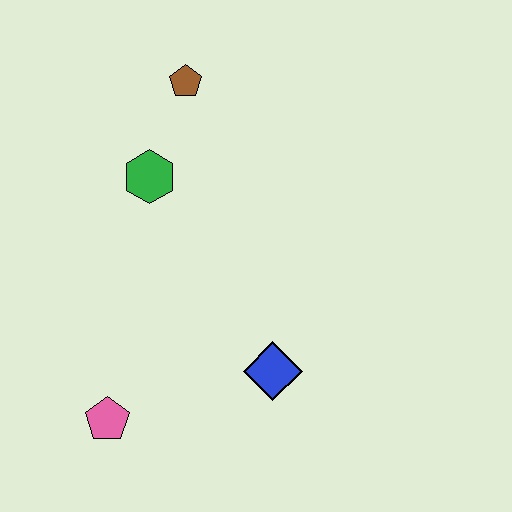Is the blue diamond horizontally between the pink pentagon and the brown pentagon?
No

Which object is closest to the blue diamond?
The pink pentagon is closest to the blue diamond.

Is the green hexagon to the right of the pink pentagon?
Yes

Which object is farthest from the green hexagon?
The pink pentagon is farthest from the green hexagon.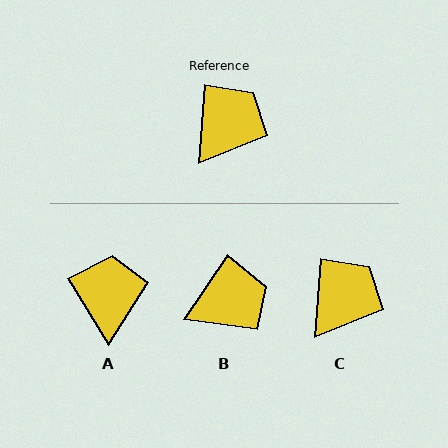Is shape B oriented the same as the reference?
No, it is off by about 30 degrees.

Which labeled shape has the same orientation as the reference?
C.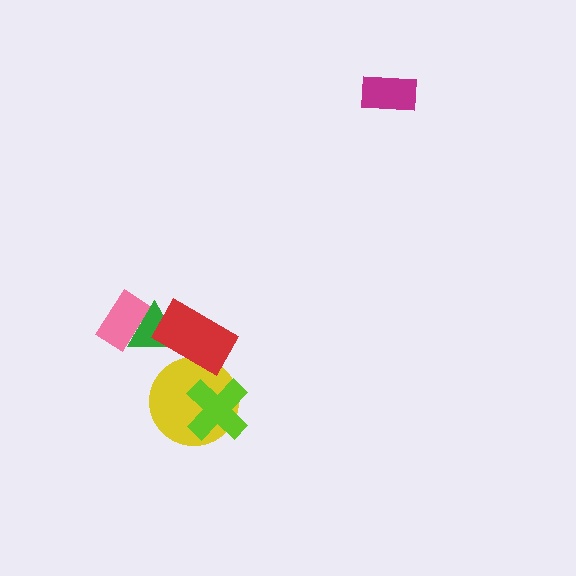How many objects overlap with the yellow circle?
2 objects overlap with the yellow circle.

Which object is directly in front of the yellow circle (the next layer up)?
The lime cross is directly in front of the yellow circle.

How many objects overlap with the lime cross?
1 object overlaps with the lime cross.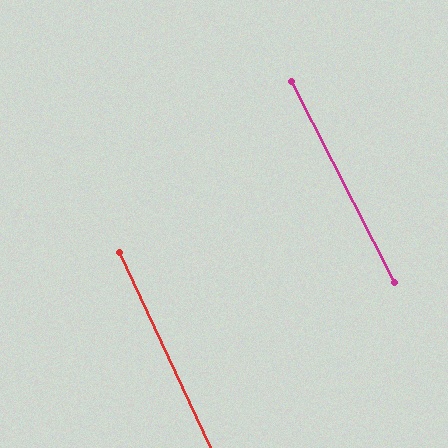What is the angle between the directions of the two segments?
Approximately 2 degrees.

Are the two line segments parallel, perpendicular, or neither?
Parallel — their directions differ by only 2.0°.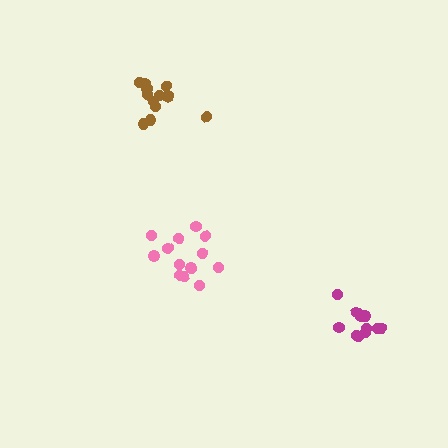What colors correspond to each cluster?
The clusters are colored: pink, magenta, brown.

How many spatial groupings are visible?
There are 3 spatial groupings.